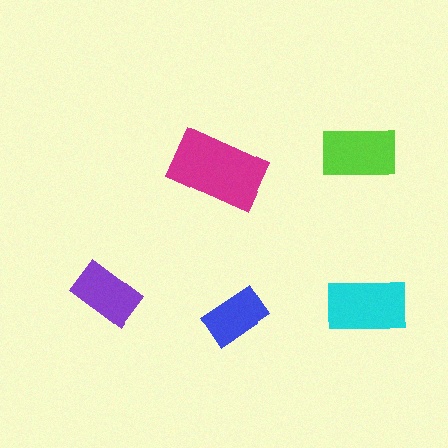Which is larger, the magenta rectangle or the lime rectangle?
The magenta one.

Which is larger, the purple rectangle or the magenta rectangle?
The magenta one.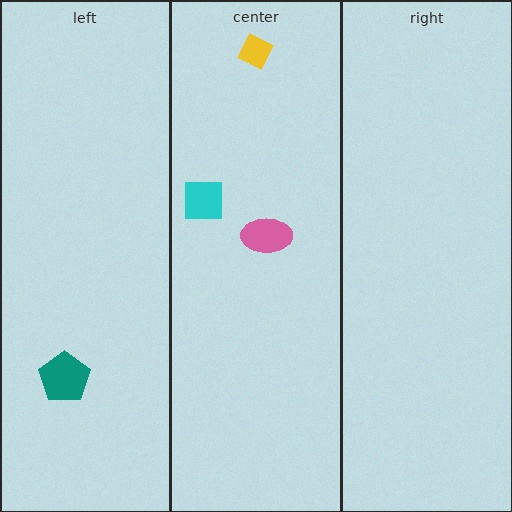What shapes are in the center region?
The cyan square, the yellow diamond, the pink ellipse.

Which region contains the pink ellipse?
The center region.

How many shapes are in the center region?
3.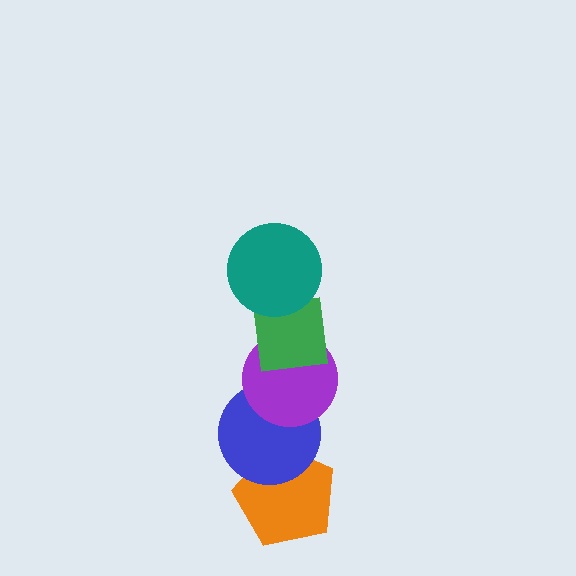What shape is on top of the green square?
The teal circle is on top of the green square.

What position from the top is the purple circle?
The purple circle is 3rd from the top.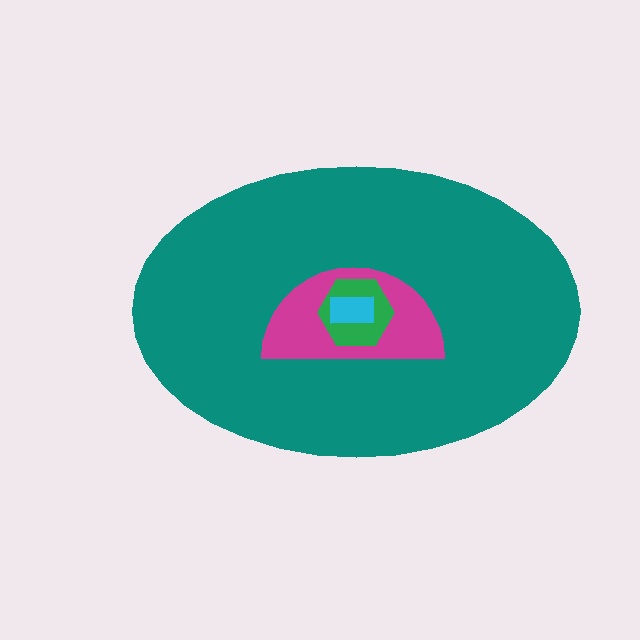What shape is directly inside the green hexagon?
The cyan rectangle.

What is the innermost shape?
The cyan rectangle.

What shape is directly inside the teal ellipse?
The magenta semicircle.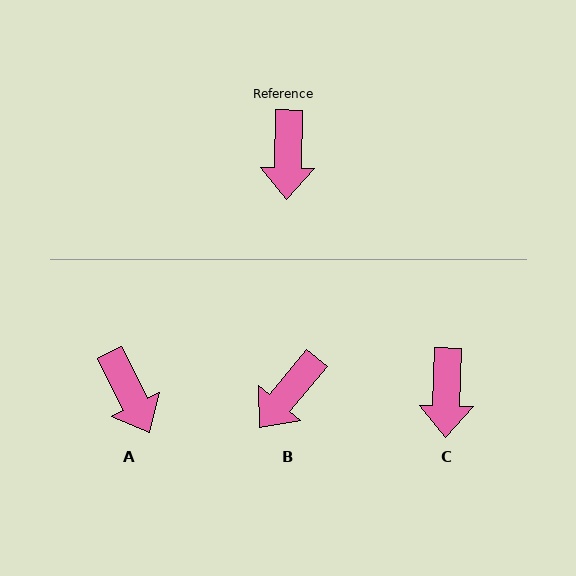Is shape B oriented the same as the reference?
No, it is off by about 39 degrees.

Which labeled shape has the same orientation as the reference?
C.